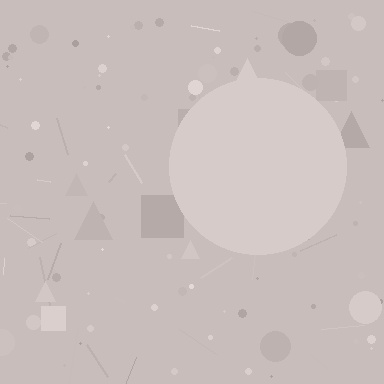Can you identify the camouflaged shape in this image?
The camouflaged shape is a circle.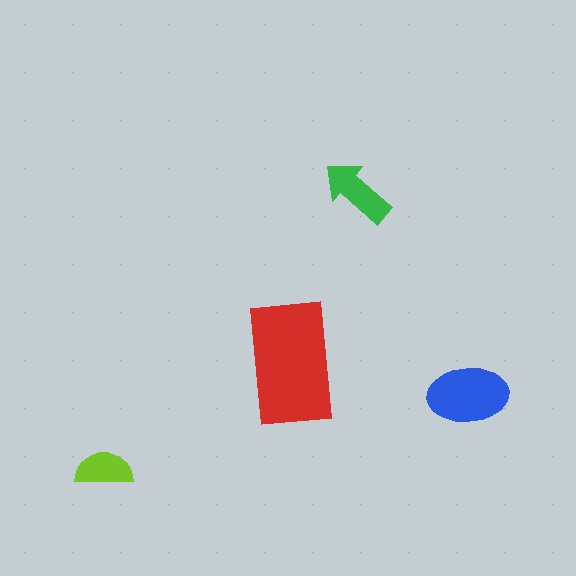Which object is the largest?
The red rectangle.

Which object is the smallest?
The lime semicircle.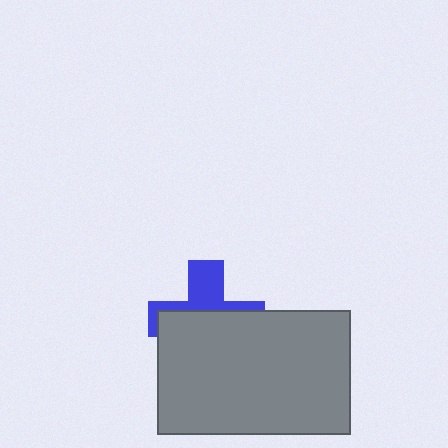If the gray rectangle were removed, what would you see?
You would see the complete blue cross.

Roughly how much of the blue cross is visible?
A small part of it is visible (roughly 38%).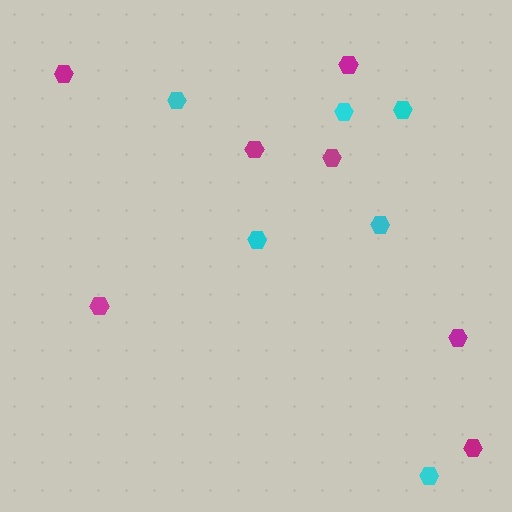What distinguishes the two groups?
There are 2 groups: one group of cyan hexagons (6) and one group of magenta hexagons (7).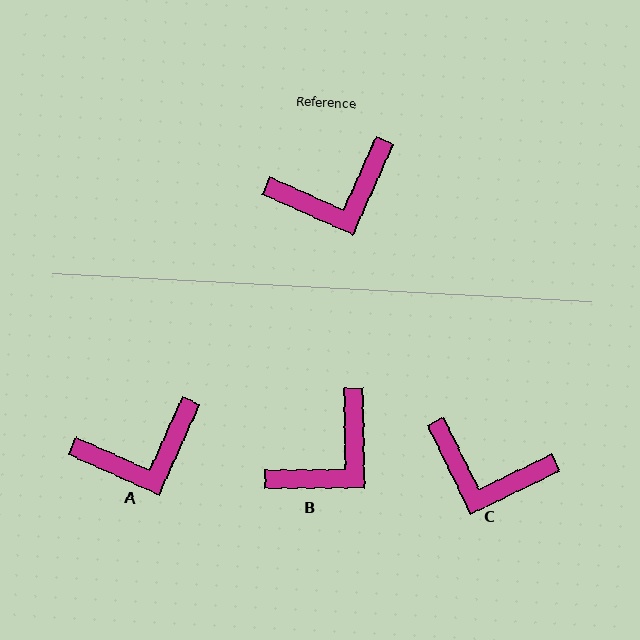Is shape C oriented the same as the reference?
No, it is off by about 40 degrees.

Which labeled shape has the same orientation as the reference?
A.